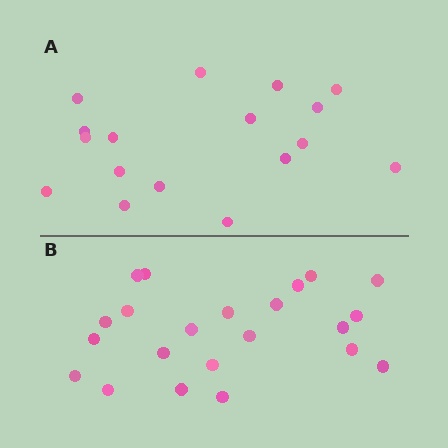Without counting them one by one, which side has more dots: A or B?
Region B (the bottom region) has more dots.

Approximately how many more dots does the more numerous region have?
Region B has about 5 more dots than region A.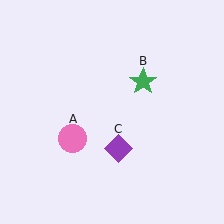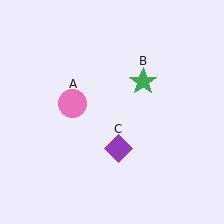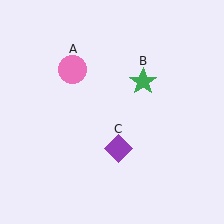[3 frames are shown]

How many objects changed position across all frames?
1 object changed position: pink circle (object A).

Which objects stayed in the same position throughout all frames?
Green star (object B) and purple diamond (object C) remained stationary.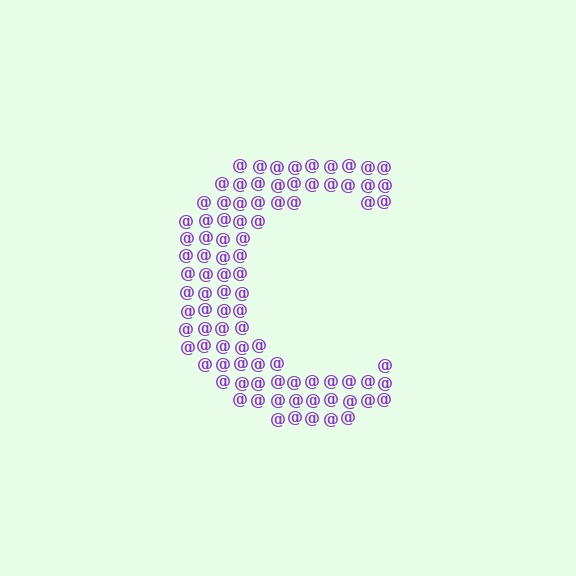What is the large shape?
The large shape is the letter C.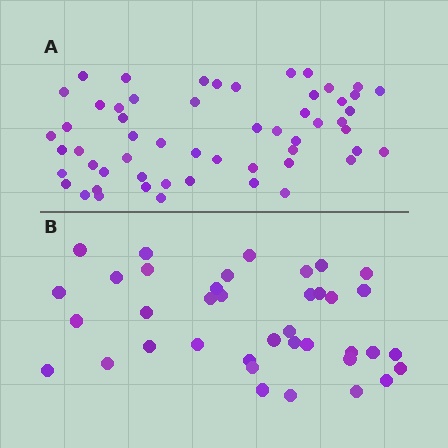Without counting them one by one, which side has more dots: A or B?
Region A (the top region) has more dots.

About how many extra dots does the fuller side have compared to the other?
Region A has approximately 20 more dots than region B.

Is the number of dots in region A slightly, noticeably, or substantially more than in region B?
Region A has substantially more. The ratio is roughly 1.5 to 1.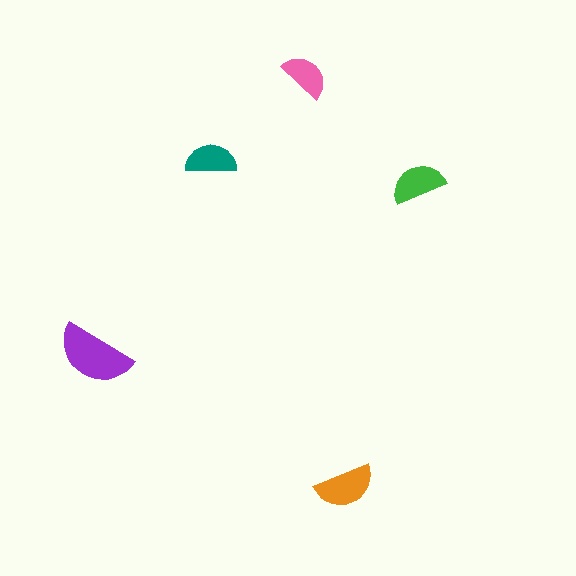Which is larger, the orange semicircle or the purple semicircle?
The purple one.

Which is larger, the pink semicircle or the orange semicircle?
The orange one.